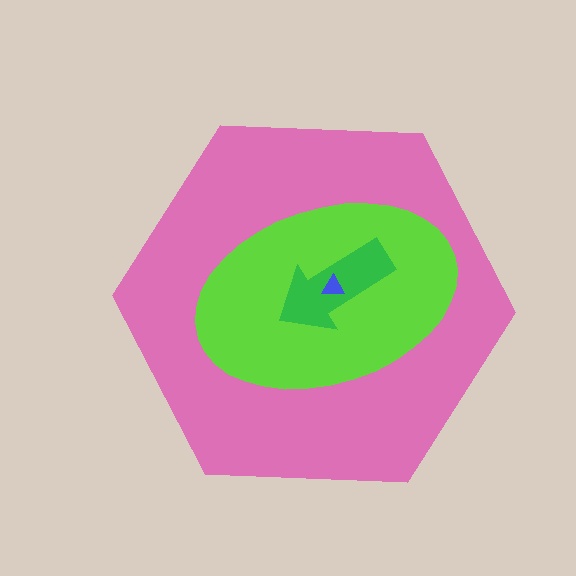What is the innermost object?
The blue triangle.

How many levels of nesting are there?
4.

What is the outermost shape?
The pink hexagon.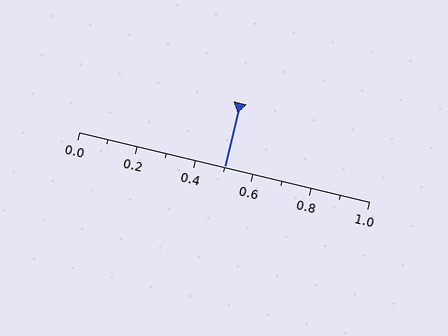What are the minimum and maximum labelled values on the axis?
The axis runs from 0.0 to 1.0.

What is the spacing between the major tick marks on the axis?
The major ticks are spaced 0.2 apart.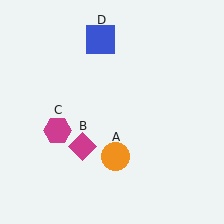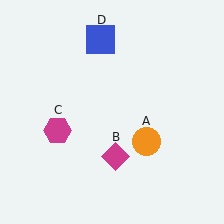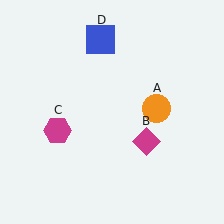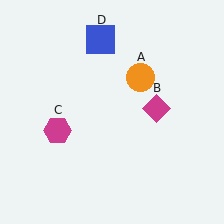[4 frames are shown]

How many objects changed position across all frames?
2 objects changed position: orange circle (object A), magenta diamond (object B).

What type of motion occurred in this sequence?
The orange circle (object A), magenta diamond (object B) rotated counterclockwise around the center of the scene.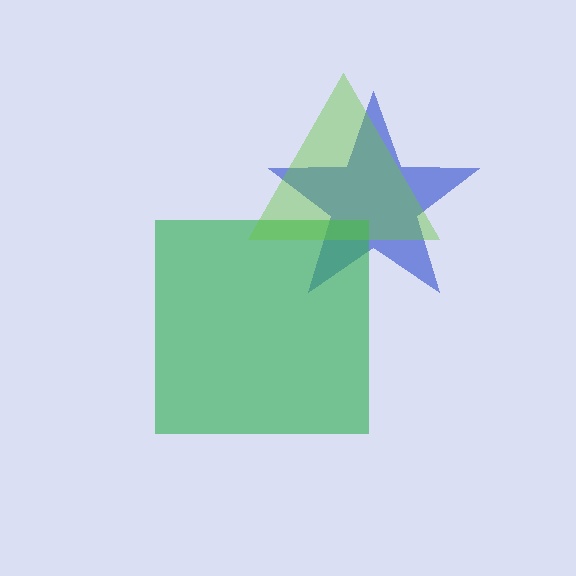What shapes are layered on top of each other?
The layered shapes are: a blue star, a green square, a lime triangle.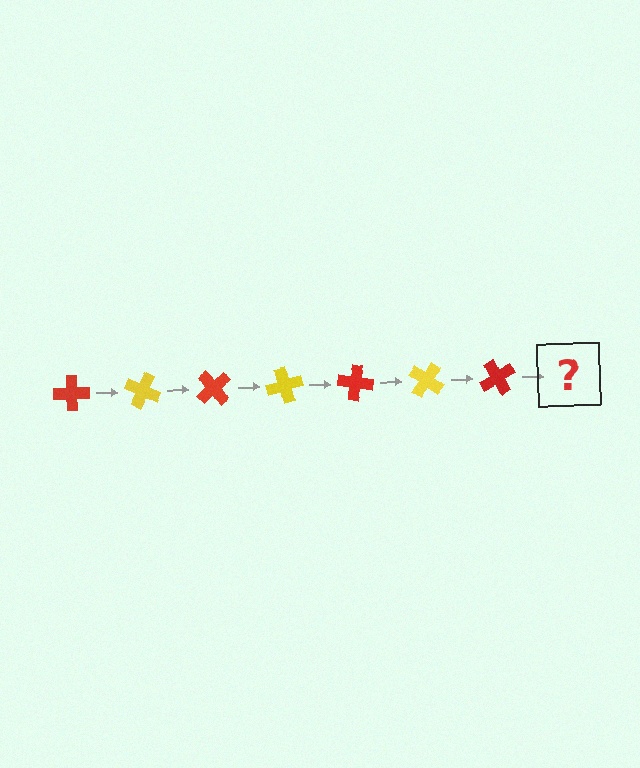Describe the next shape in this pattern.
It should be a yellow cross, rotated 175 degrees from the start.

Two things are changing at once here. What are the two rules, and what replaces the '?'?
The two rules are that it rotates 25 degrees each step and the color cycles through red and yellow. The '?' should be a yellow cross, rotated 175 degrees from the start.